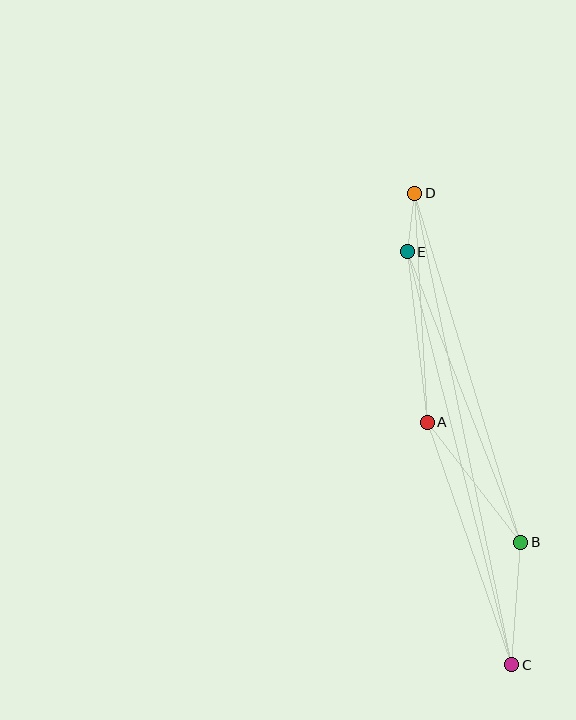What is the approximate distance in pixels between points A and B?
The distance between A and B is approximately 152 pixels.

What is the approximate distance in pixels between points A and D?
The distance between A and D is approximately 229 pixels.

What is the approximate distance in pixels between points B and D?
The distance between B and D is approximately 364 pixels.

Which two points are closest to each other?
Points D and E are closest to each other.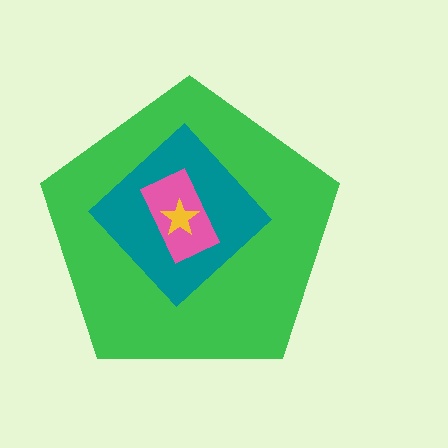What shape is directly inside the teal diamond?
The pink rectangle.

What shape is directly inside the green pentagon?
The teal diamond.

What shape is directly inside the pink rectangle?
The yellow star.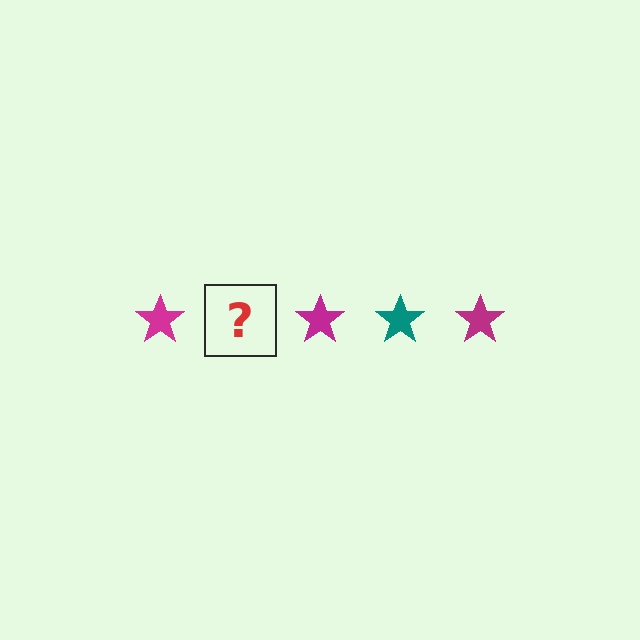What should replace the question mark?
The question mark should be replaced with a teal star.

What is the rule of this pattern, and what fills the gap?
The rule is that the pattern cycles through magenta, teal stars. The gap should be filled with a teal star.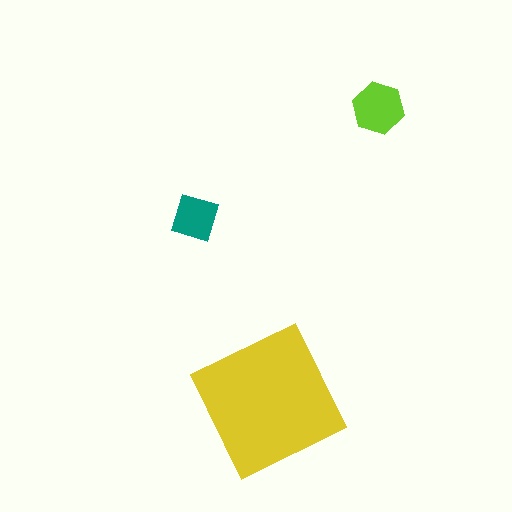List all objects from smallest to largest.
The teal diamond, the lime hexagon, the yellow square.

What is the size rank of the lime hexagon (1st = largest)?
2nd.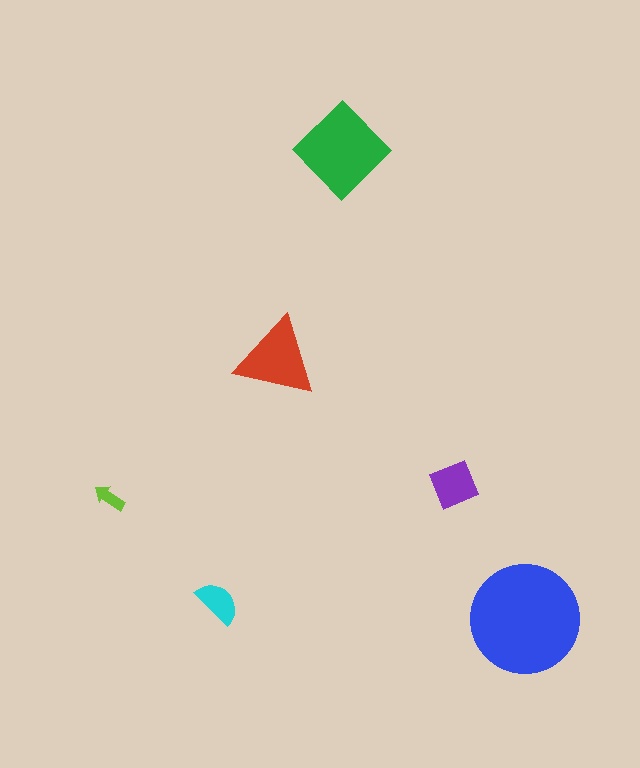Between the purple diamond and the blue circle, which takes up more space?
The blue circle.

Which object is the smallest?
The lime arrow.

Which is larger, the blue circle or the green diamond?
The blue circle.